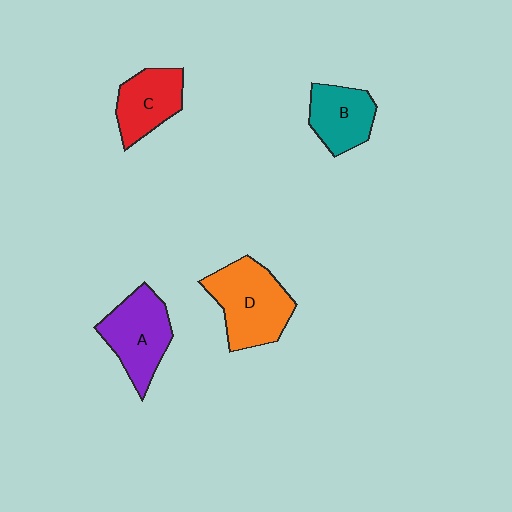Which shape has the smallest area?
Shape B (teal).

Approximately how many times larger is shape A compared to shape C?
Approximately 1.3 times.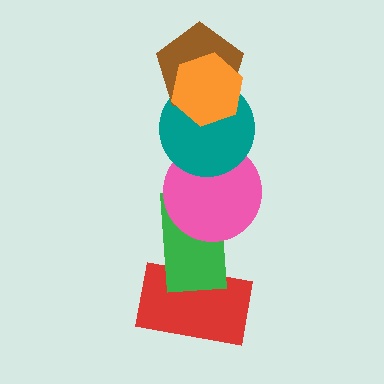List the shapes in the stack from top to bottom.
From top to bottom: the orange hexagon, the brown pentagon, the teal circle, the pink circle, the green rectangle, the red rectangle.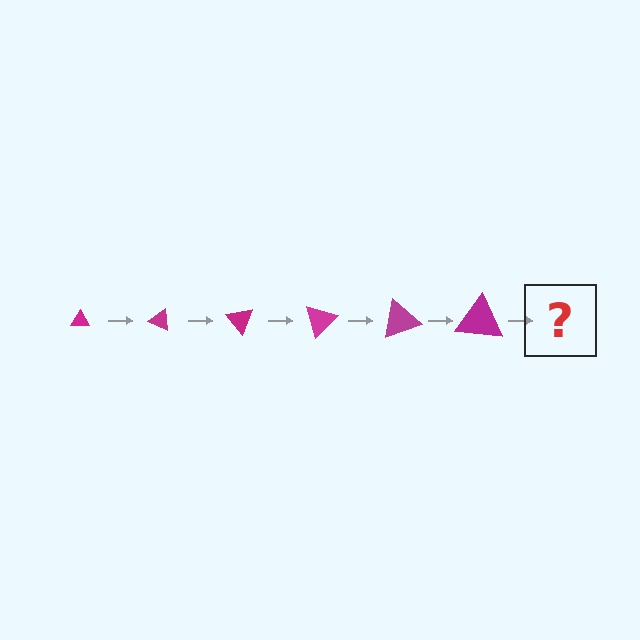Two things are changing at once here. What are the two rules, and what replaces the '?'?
The two rules are that the triangle grows larger each step and it rotates 25 degrees each step. The '?' should be a triangle, larger than the previous one and rotated 150 degrees from the start.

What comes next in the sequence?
The next element should be a triangle, larger than the previous one and rotated 150 degrees from the start.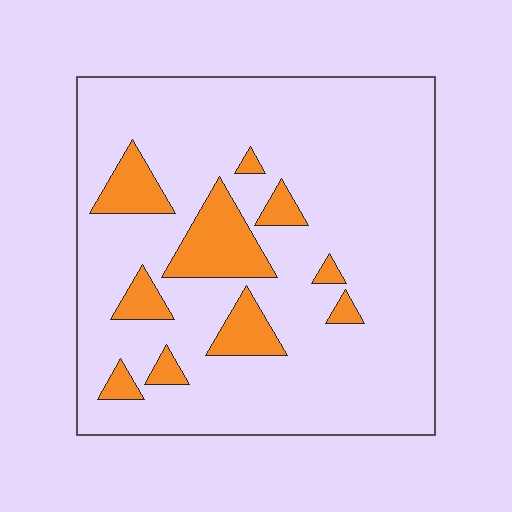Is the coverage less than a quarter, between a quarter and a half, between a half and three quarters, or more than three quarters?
Less than a quarter.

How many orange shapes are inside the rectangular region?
10.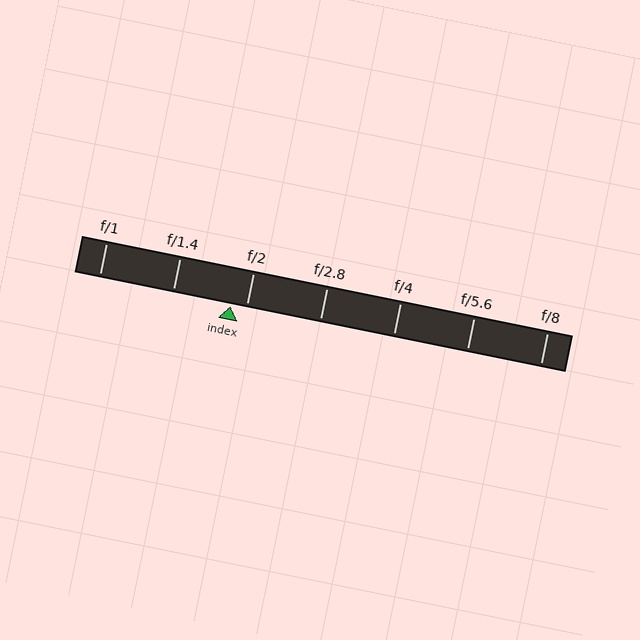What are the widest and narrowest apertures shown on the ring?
The widest aperture shown is f/1 and the narrowest is f/8.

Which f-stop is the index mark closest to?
The index mark is closest to f/2.